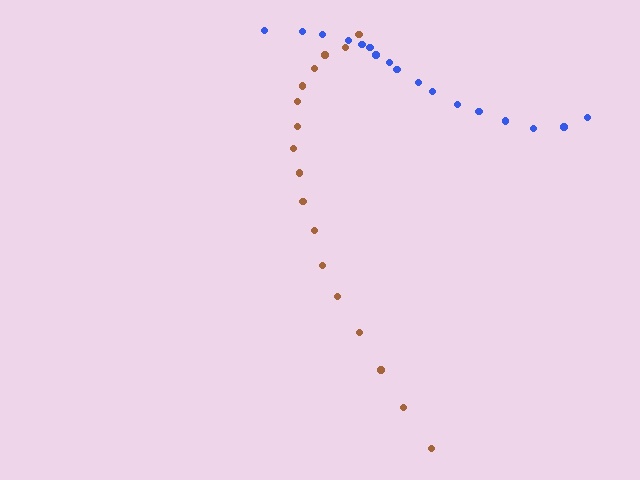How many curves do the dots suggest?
There are 2 distinct paths.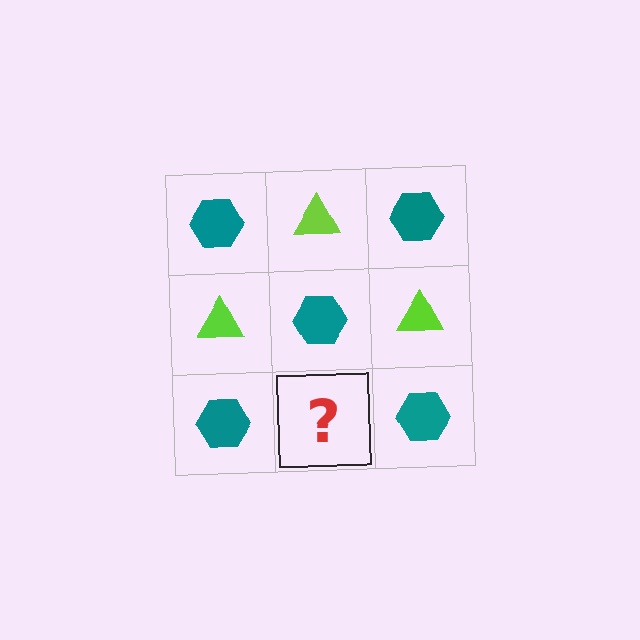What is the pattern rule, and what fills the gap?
The rule is that it alternates teal hexagon and lime triangle in a checkerboard pattern. The gap should be filled with a lime triangle.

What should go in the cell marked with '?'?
The missing cell should contain a lime triangle.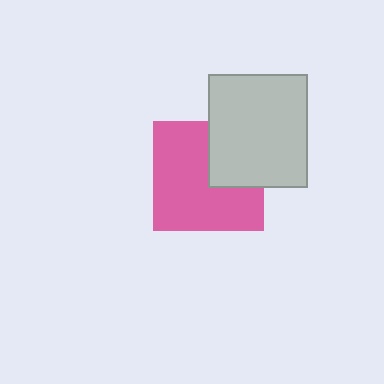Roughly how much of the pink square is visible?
Most of it is visible (roughly 69%).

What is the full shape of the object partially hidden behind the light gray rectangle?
The partially hidden object is a pink square.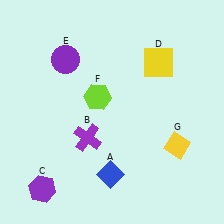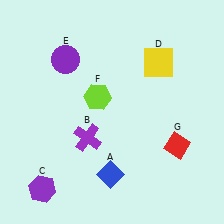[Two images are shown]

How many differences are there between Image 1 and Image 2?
There is 1 difference between the two images.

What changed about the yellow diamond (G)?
In Image 1, G is yellow. In Image 2, it changed to red.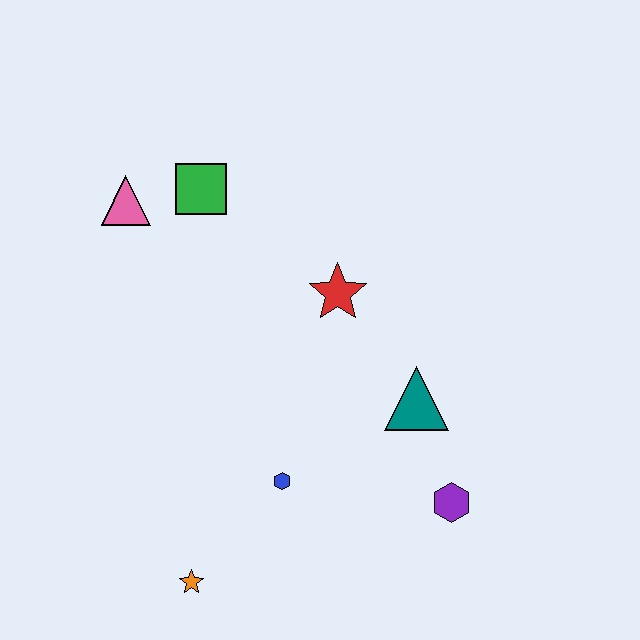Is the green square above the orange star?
Yes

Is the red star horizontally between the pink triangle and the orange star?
No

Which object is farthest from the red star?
The orange star is farthest from the red star.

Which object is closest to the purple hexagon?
The teal triangle is closest to the purple hexagon.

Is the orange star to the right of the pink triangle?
Yes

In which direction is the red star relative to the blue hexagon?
The red star is above the blue hexagon.